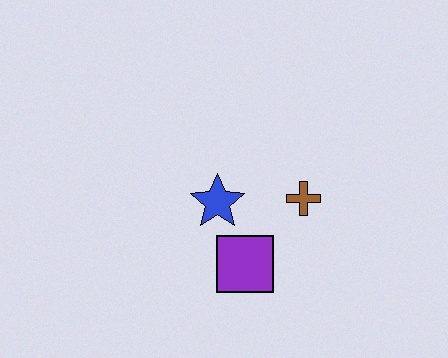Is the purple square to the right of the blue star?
Yes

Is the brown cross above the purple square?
Yes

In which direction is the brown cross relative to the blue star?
The brown cross is to the right of the blue star.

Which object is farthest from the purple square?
The brown cross is farthest from the purple square.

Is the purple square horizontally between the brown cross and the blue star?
Yes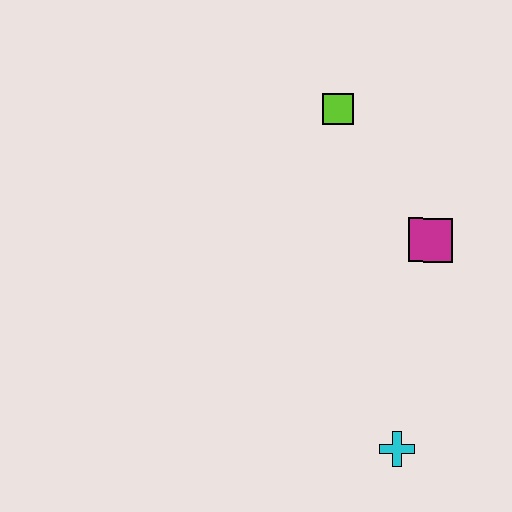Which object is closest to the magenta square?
The lime square is closest to the magenta square.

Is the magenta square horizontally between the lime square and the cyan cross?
No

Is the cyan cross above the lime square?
No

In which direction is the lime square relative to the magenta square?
The lime square is above the magenta square.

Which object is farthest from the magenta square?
The cyan cross is farthest from the magenta square.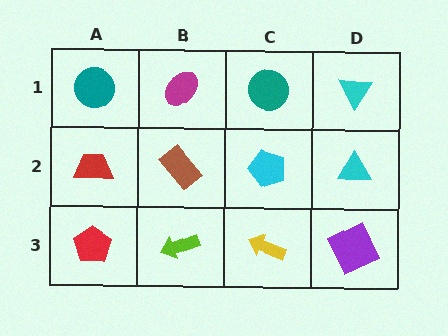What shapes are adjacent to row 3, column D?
A cyan triangle (row 2, column D), a yellow arrow (row 3, column C).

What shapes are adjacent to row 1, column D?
A cyan triangle (row 2, column D), a teal circle (row 1, column C).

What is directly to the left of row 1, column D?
A teal circle.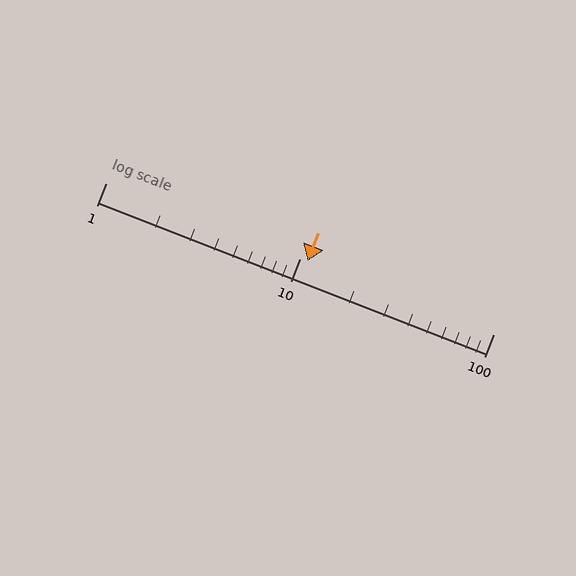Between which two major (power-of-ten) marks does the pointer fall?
The pointer is between 10 and 100.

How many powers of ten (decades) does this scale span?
The scale spans 2 decades, from 1 to 100.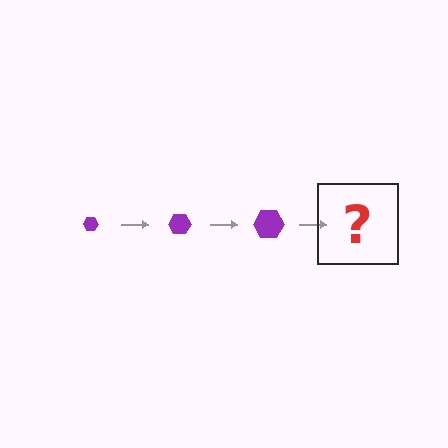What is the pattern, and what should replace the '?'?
The pattern is that the hexagon gets progressively larger each step. The '?' should be a purple hexagon, larger than the previous one.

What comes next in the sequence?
The next element should be a purple hexagon, larger than the previous one.